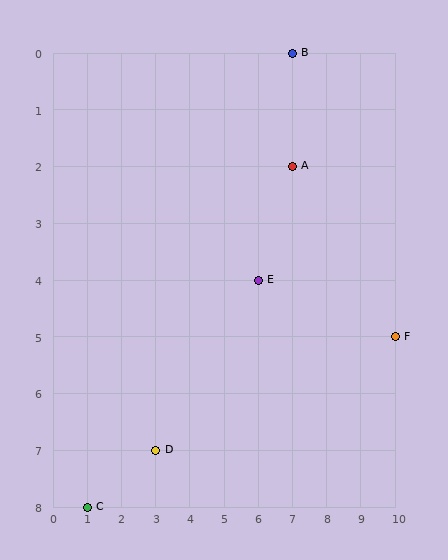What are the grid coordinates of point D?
Point D is at grid coordinates (3, 7).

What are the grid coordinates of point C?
Point C is at grid coordinates (1, 8).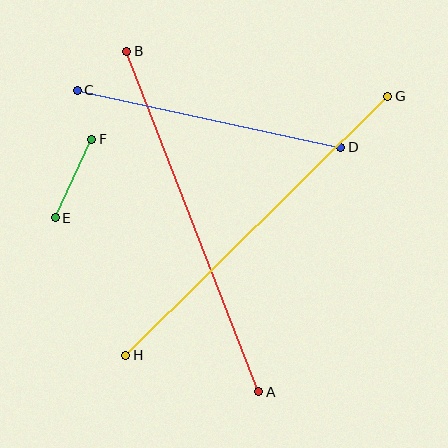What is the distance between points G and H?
The distance is approximately 368 pixels.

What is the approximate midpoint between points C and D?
The midpoint is at approximately (209, 119) pixels.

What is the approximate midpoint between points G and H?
The midpoint is at approximately (257, 226) pixels.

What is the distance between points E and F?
The distance is approximately 87 pixels.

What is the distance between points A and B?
The distance is approximately 365 pixels.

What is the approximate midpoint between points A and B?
The midpoint is at approximately (193, 221) pixels.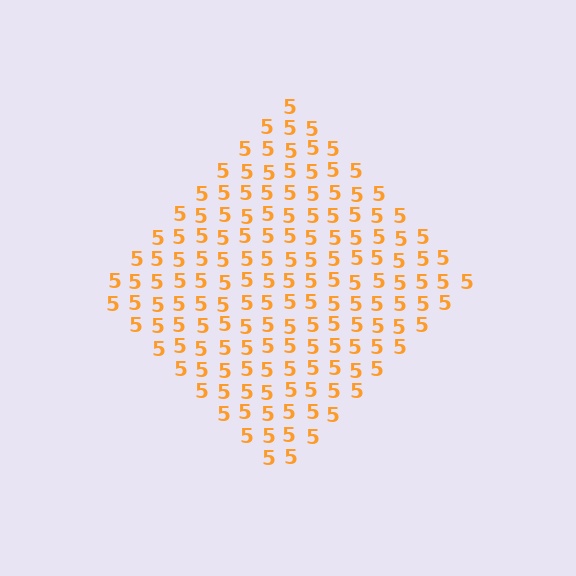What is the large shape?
The large shape is a diamond.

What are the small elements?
The small elements are digit 5's.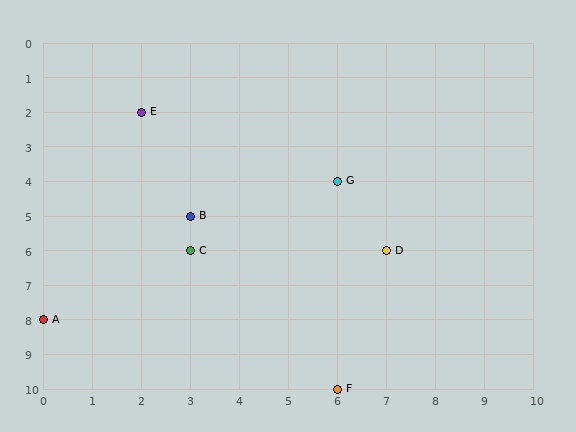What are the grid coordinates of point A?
Point A is at grid coordinates (0, 8).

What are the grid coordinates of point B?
Point B is at grid coordinates (3, 5).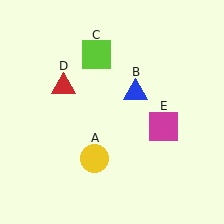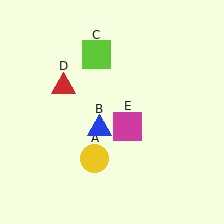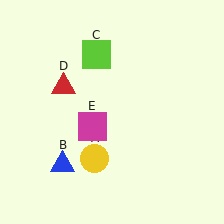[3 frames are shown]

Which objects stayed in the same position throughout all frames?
Yellow circle (object A) and lime square (object C) and red triangle (object D) remained stationary.